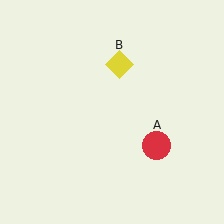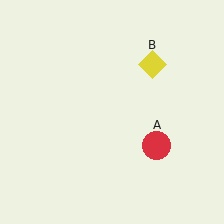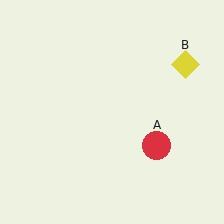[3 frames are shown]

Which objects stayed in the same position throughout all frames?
Red circle (object A) remained stationary.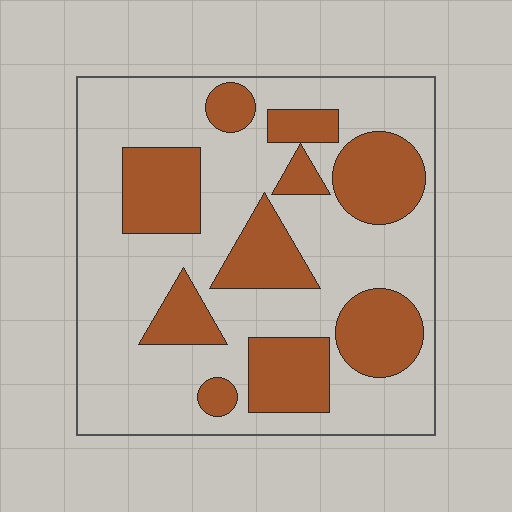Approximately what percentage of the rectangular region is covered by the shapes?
Approximately 35%.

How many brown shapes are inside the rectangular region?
10.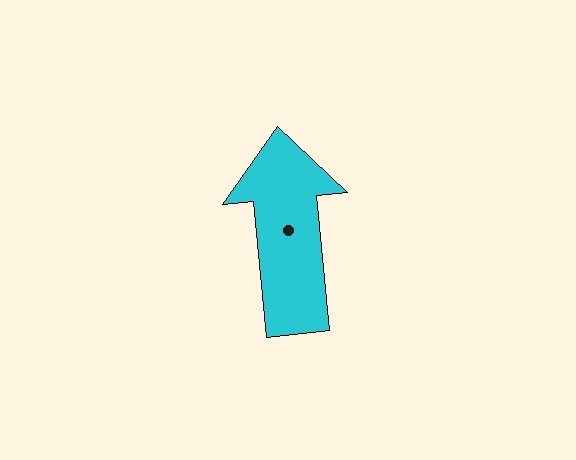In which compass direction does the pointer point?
North.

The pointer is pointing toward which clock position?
Roughly 12 o'clock.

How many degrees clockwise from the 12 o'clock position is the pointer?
Approximately 354 degrees.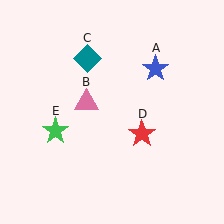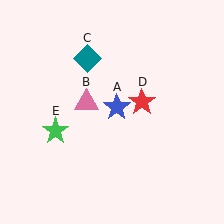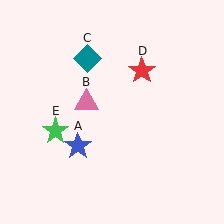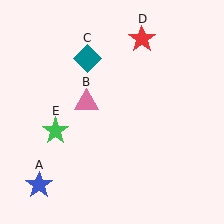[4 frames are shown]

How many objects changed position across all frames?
2 objects changed position: blue star (object A), red star (object D).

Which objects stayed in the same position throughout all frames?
Pink triangle (object B) and teal diamond (object C) and green star (object E) remained stationary.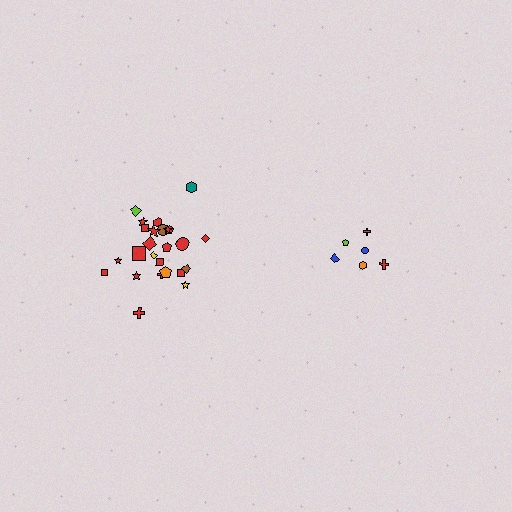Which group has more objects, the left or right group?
The left group.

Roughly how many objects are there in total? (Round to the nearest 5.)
Roughly 30 objects in total.